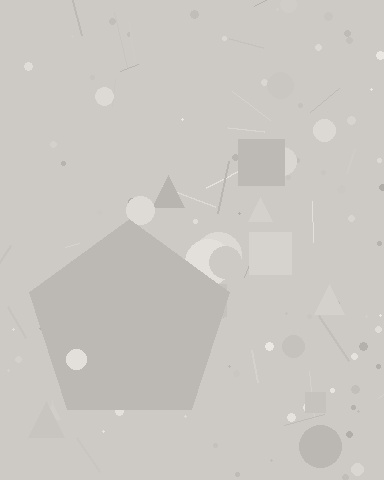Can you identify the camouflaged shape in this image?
The camouflaged shape is a pentagon.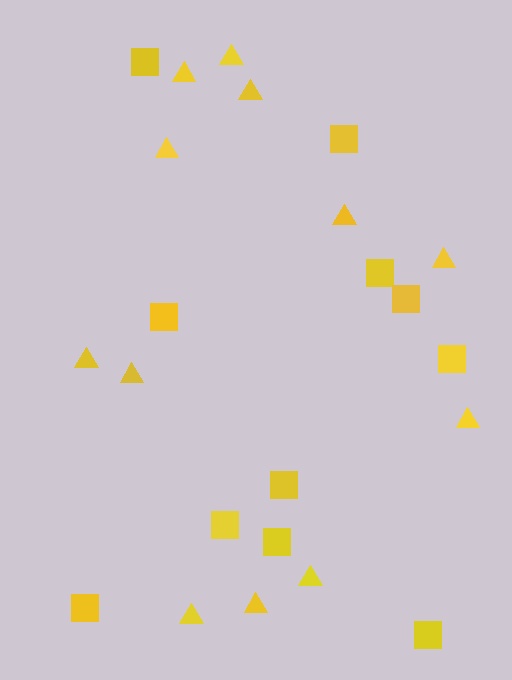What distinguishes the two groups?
There are 2 groups: one group of triangles (12) and one group of squares (11).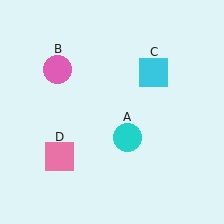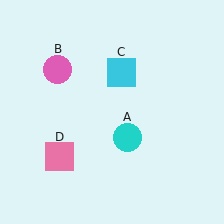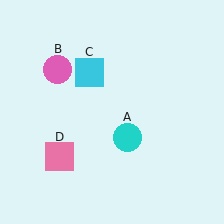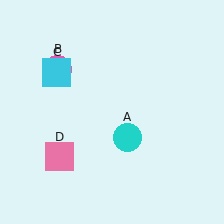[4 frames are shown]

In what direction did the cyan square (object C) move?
The cyan square (object C) moved left.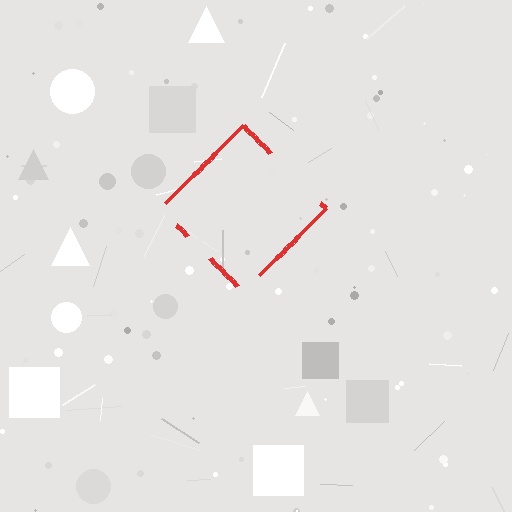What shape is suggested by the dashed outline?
The dashed outline suggests a diamond.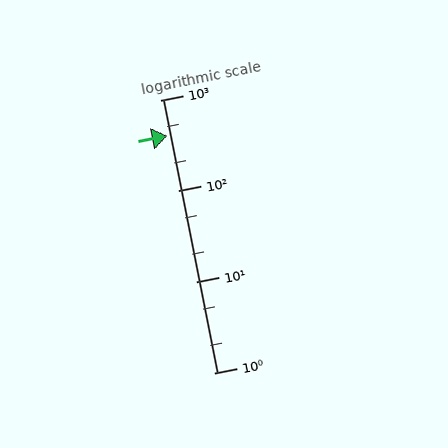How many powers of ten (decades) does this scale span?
The scale spans 3 decades, from 1 to 1000.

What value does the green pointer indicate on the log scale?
The pointer indicates approximately 400.